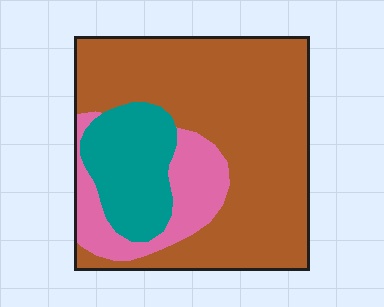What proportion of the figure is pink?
Pink covers 17% of the figure.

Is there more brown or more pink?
Brown.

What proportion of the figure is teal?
Teal takes up about one fifth (1/5) of the figure.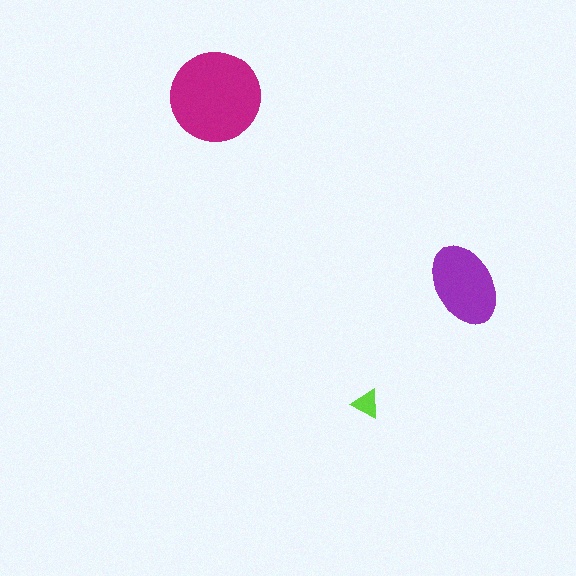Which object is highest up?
The magenta circle is topmost.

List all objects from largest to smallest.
The magenta circle, the purple ellipse, the lime triangle.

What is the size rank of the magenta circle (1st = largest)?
1st.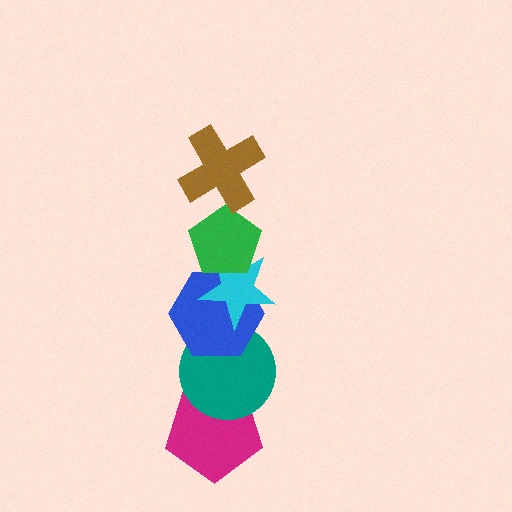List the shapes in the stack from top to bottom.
From top to bottom: the brown cross, the green pentagon, the cyan star, the blue hexagon, the teal circle, the magenta pentagon.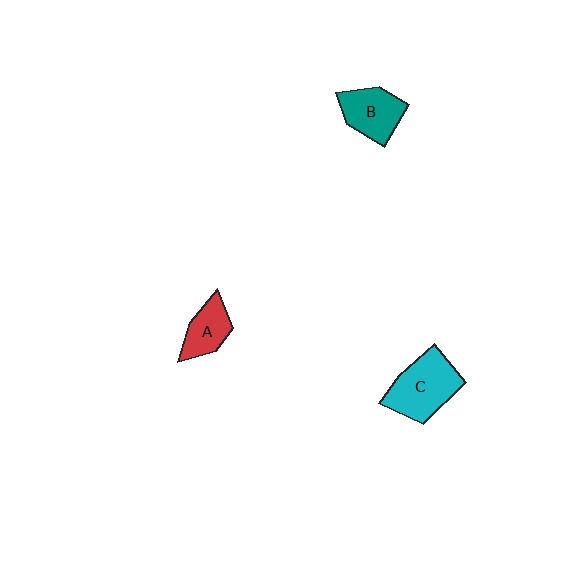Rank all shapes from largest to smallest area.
From largest to smallest: C (cyan), B (teal), A (red).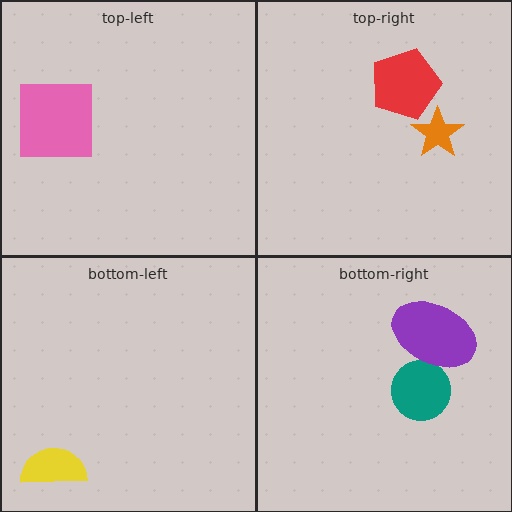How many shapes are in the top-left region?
1.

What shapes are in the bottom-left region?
The yellow semicircle.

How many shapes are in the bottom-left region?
1.